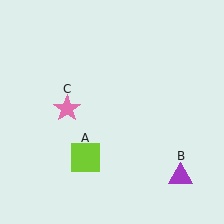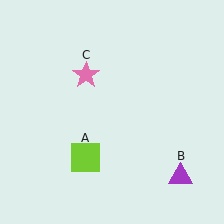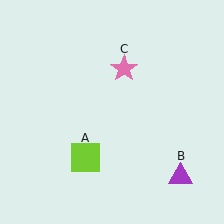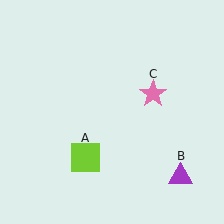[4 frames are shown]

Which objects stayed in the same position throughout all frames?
Lime square (object A) and purple triangle (object B) remained stationary.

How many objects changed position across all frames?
1 object changed position: pink star (object C).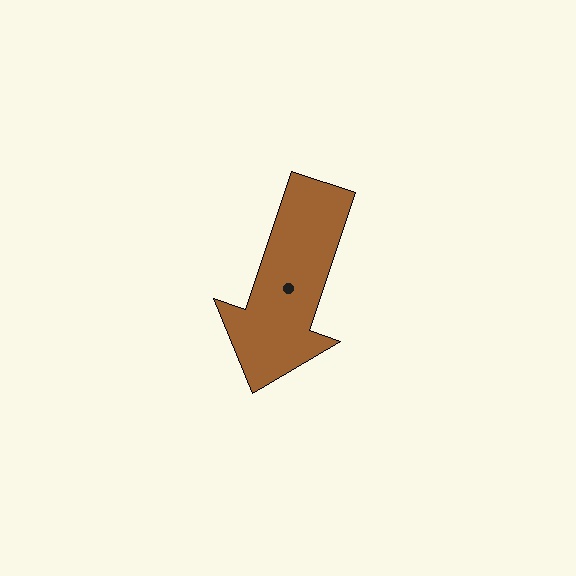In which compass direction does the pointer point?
South.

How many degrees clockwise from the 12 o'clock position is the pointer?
Approximately 199 degrees.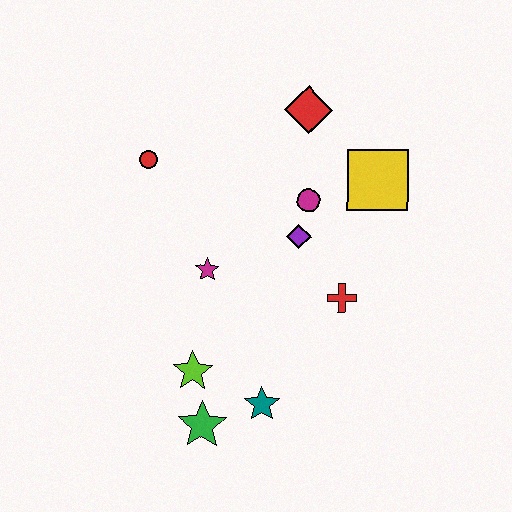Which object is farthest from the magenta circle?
The green star is farthest from the magenta circle.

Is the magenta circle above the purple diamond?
Yes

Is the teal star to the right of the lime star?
Yes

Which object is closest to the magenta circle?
The purple diamond is closest to the magenta circle.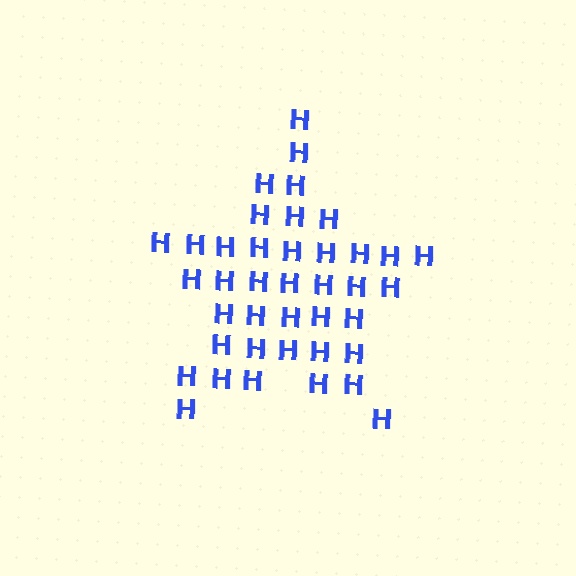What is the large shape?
The large shape is a star.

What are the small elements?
The small elements are letter H's.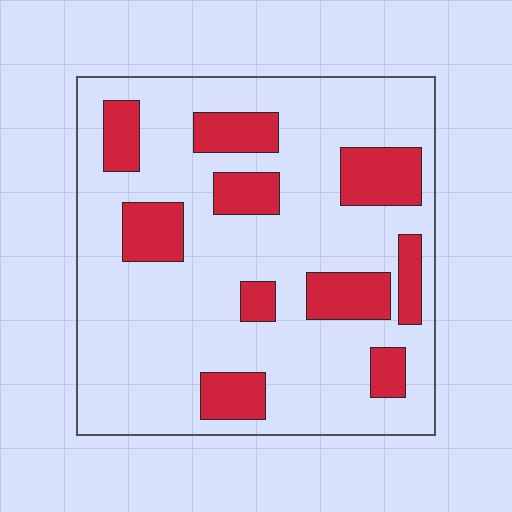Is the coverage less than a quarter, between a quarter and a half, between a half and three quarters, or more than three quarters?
Less than a quarter.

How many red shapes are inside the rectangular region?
10.